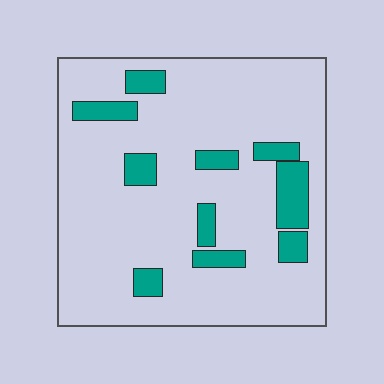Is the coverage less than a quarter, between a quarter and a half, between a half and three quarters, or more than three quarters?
Less than a quarter.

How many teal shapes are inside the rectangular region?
10.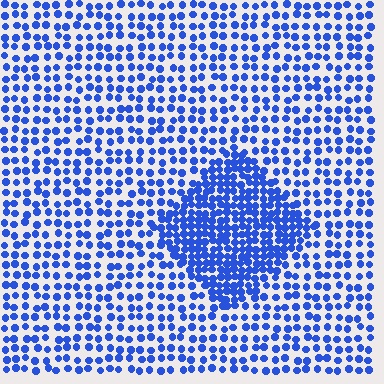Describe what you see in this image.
The image contains small blue elements arranged at two different densities. A diamond-shaped region is visible where the elements are more densely packed than the surrounding area.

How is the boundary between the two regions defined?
The boundary is defined by a change in element density (approximately 2.1x ratio). All elements are the same color, size, and shape.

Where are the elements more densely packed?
The elements are more densely packed inside the diamond boundary.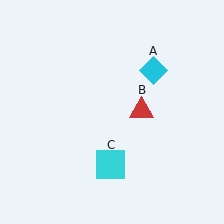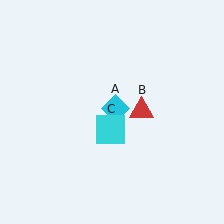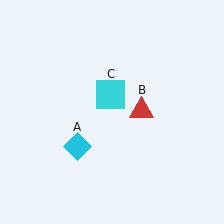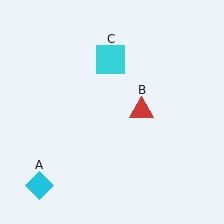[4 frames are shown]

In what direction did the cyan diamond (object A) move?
The cyan diamond (object A) moved down and to the left.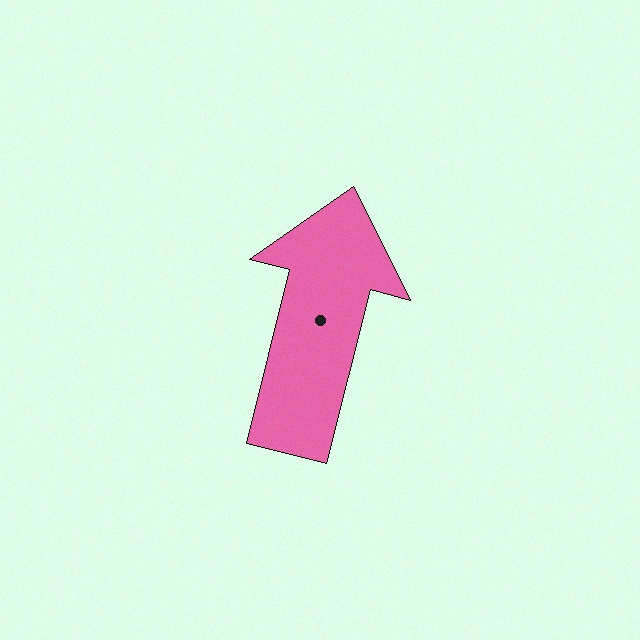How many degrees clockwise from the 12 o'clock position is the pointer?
Approximately 14 degrees.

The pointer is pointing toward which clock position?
Roughly 12 o'clock.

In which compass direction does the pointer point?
North.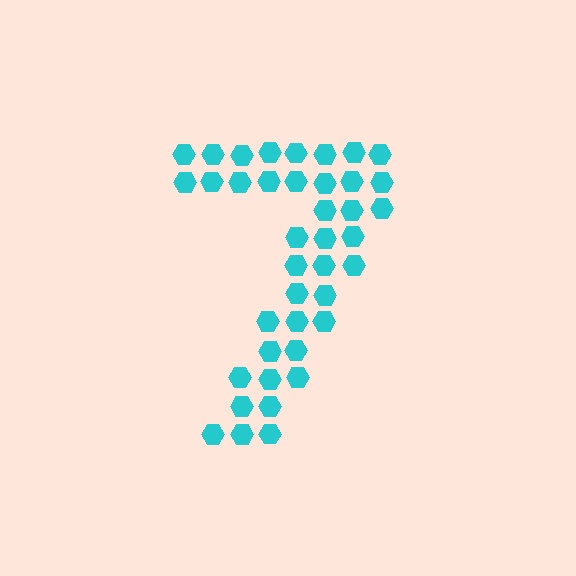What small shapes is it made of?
It is made of small hexagons.